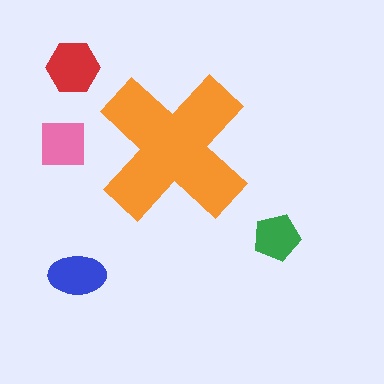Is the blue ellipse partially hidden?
No, the blue ellipse is fully visible.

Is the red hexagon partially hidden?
No, the red hexagon is fully visible.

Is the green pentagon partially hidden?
No, the green pentagon is fully visible.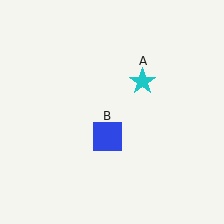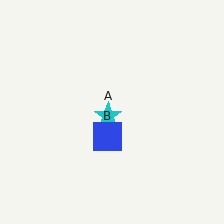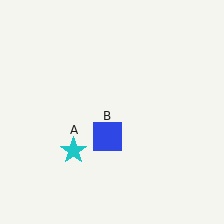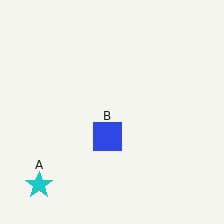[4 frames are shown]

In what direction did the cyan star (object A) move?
The cyan star (object A) moved down and to the left.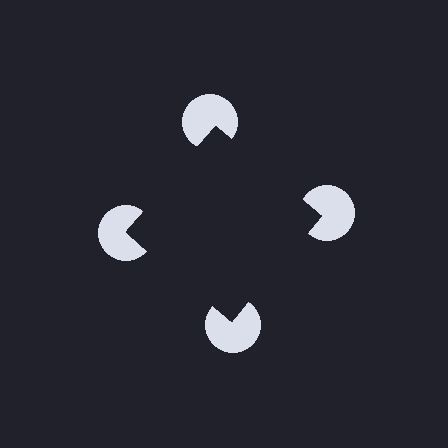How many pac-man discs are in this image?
There are 4 — one at each vertex of the illusory square.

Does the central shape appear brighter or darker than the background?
It typically appears slightly darker than the background, even though no actual brightness change is drawn.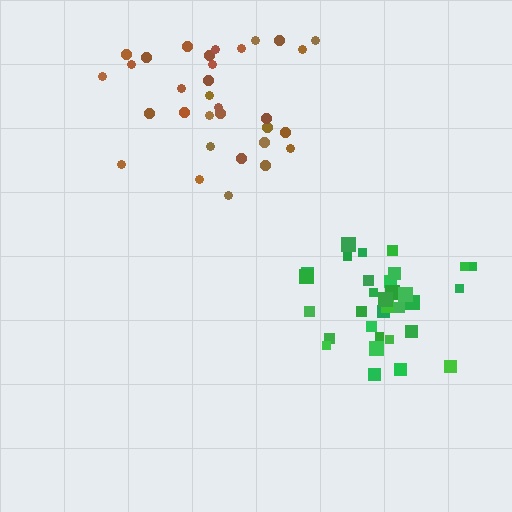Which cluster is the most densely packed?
Green.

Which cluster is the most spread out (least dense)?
Brown.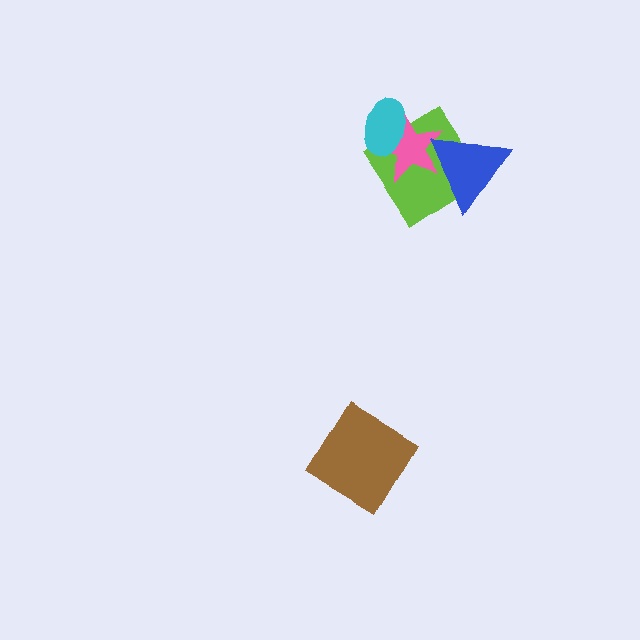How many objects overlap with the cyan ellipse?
2 objects overlap with the cyan ellipse.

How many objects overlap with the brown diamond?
0 objects overlap with the brown diamond.